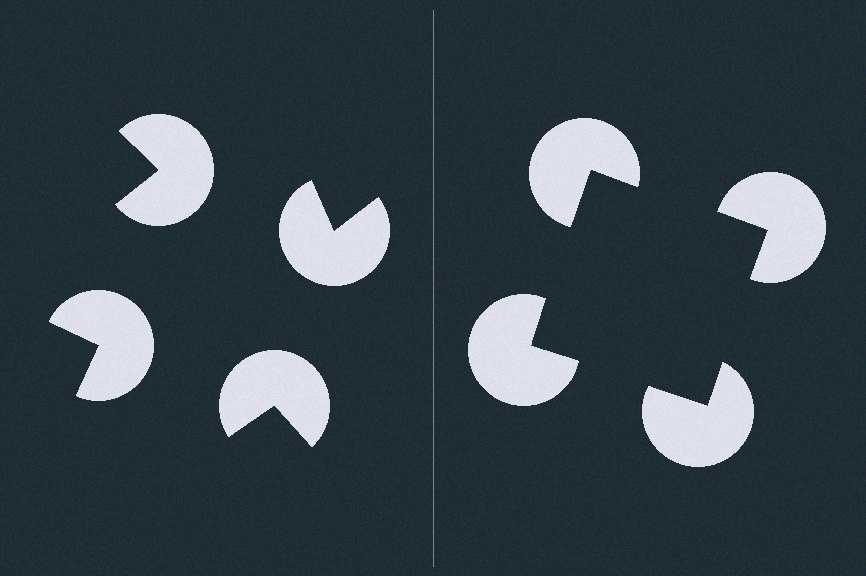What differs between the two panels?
The pac-man discs are positioned identically on both sides; only the wedge orientations differ. On the right they align to a square; on the left they are misaligned.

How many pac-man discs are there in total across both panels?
8 — 4 on each side.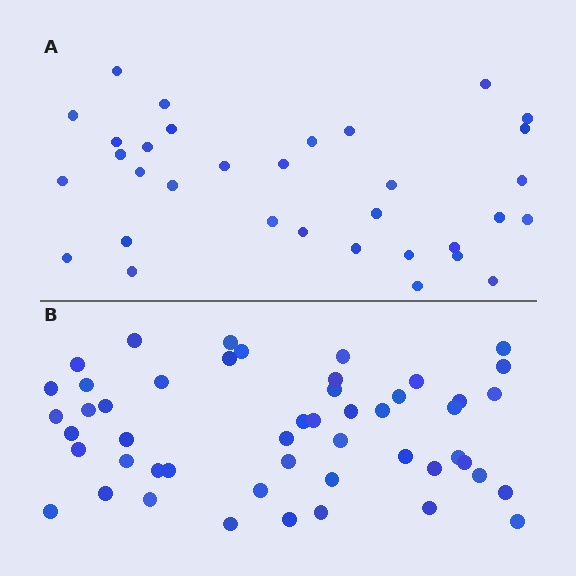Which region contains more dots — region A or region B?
Region B (the bottom region) has more dots.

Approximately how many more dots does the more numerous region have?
Region B has approximately 15 more dots than region A.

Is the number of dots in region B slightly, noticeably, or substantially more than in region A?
Region B has substantially more. The ratio is roughly 1.5 to 1.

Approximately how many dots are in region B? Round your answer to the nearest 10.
About 50 dots.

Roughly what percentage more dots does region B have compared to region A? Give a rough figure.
About 50% more.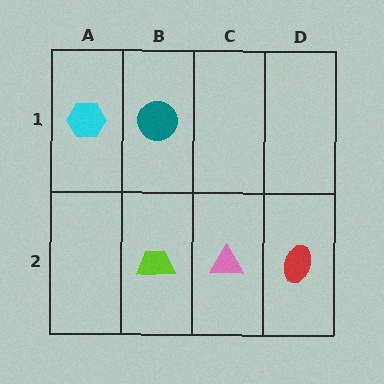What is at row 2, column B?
A lime trapezoid.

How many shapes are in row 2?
3 shapes.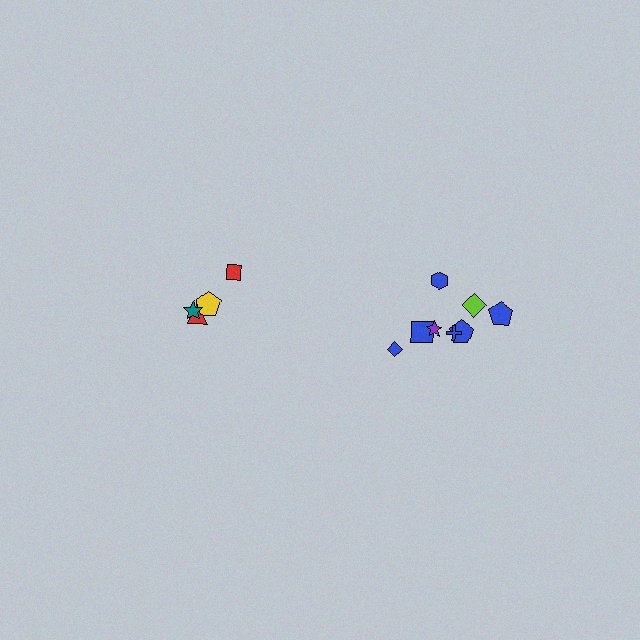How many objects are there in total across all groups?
There are 12 objects.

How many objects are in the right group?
There are 8 objects.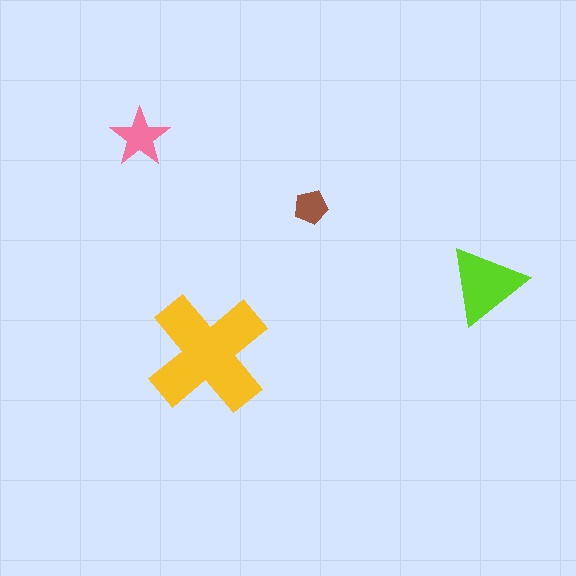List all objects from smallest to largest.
The brown pentagon, the pink star, the lime triangle, the yellow cross.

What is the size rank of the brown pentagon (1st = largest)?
4th.